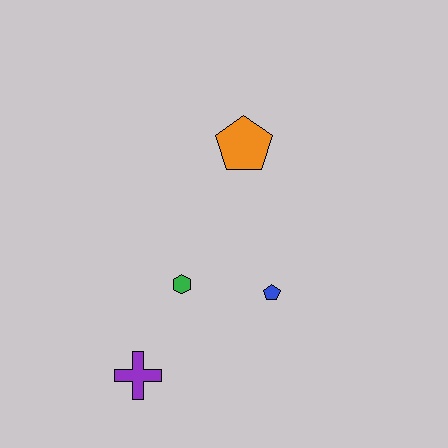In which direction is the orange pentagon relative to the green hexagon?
The orange pentagon is above the green hexagon.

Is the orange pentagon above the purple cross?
Yes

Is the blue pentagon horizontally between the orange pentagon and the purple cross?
No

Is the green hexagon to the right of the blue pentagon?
No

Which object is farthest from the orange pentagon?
The purple cross is farthest from the orange pentagon.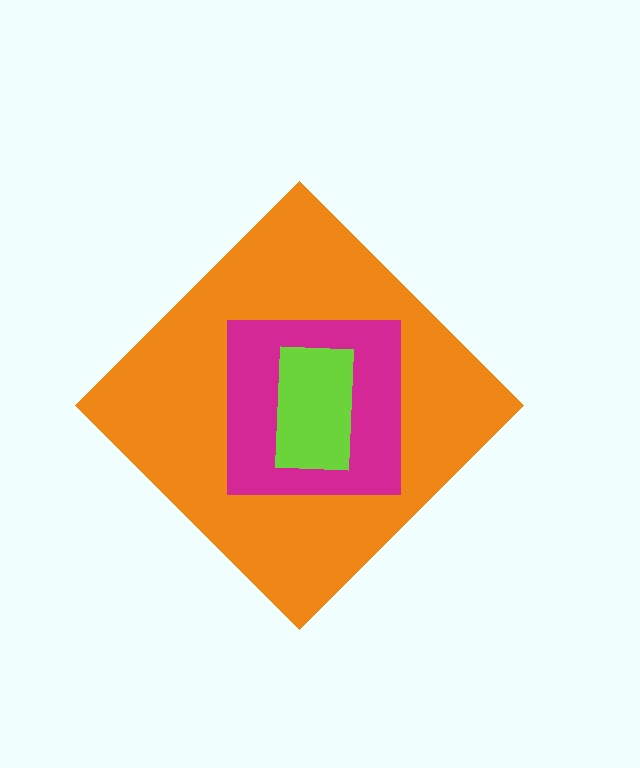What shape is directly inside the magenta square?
The lime rectangle.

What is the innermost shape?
The lime rectangle.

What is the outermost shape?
The orange diamond.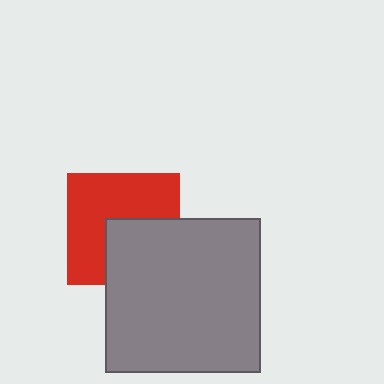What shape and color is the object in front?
The object in front is a gray square.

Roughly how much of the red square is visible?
About half of it is visible (roughly 60%).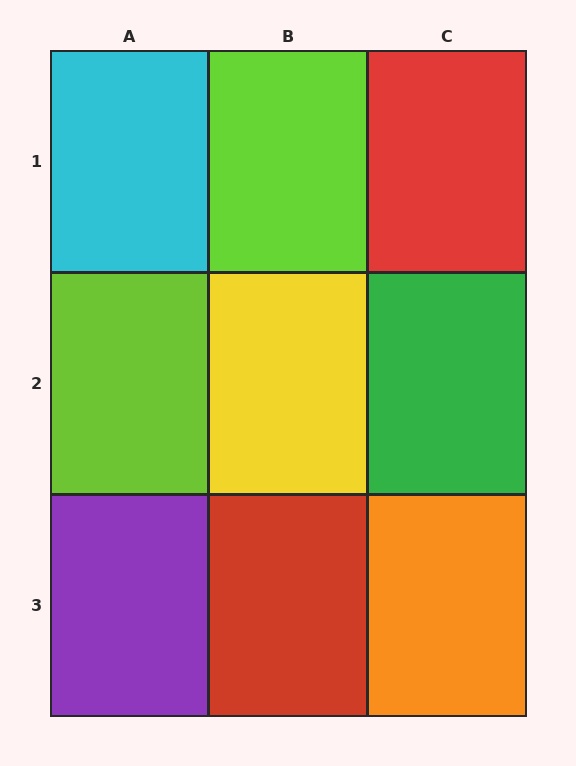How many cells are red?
2 cells are red.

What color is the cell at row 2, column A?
Lime.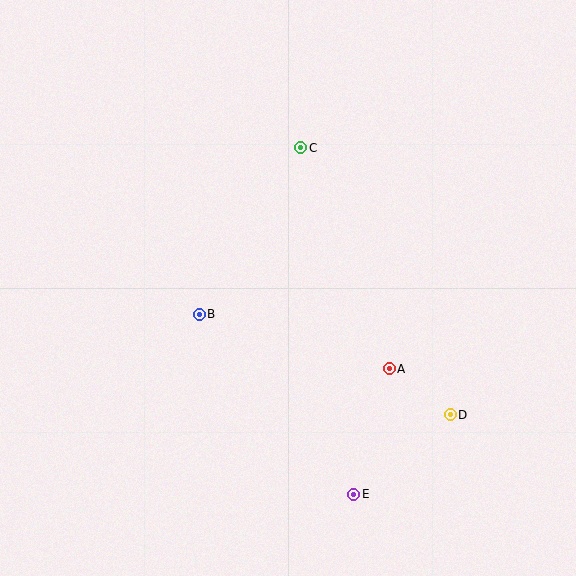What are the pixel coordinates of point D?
Point D is at (450, 415).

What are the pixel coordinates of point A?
Point A is at (389, 369).